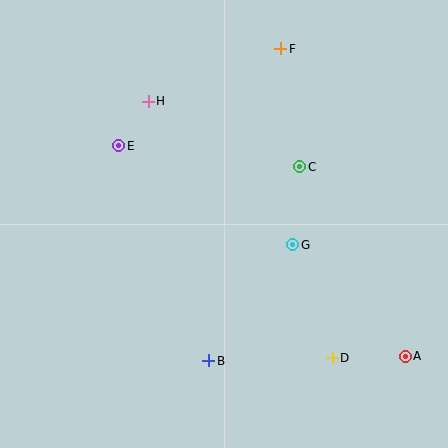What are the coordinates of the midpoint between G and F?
The midpoint between G and F is at (287, 147).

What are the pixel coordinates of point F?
Point F is at (281, 49).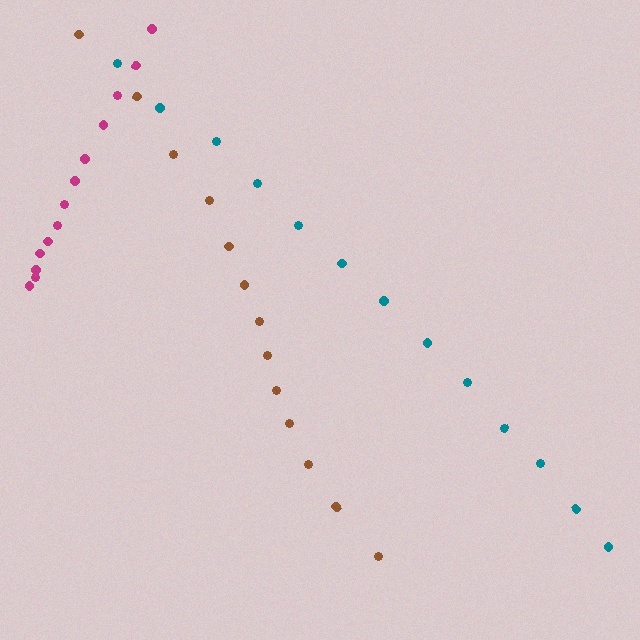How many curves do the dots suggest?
There are 3 distinct paths.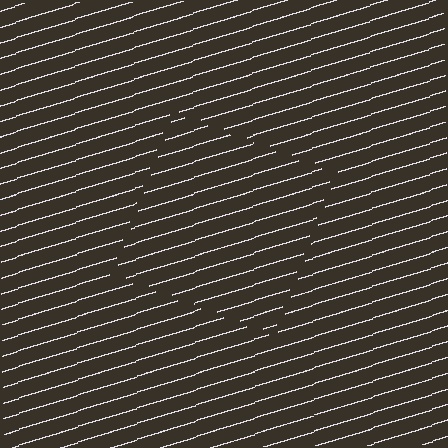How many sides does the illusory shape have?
4 sides — the line-ends trace a square.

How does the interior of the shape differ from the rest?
The interior of the shape contains the same grating, shifted by half a period — the contour is defined by the phase discontinuity where line-ends from the inner and outer gratings abut.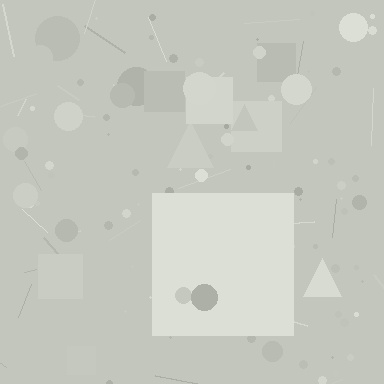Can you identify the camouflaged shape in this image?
The camouflaged shape is a square.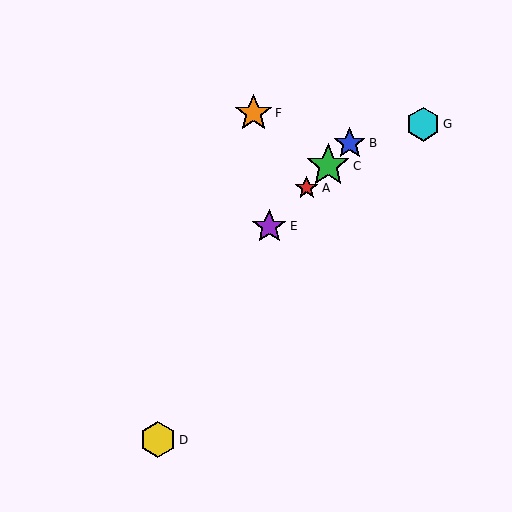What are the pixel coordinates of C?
Object C is at (328, 166).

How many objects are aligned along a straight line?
4 objects (A, B, C, E) are aligned along a straight line.